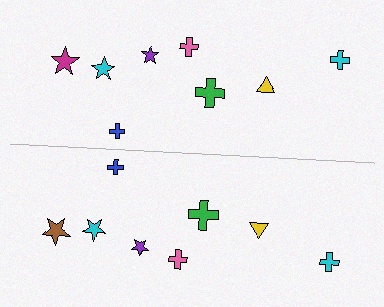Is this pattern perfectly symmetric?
No, the pattern is not perfectly symmetric. The brown star on the bottom side breaks the symmetry — its mirror counterpart is magenta.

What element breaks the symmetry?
The brown star on the bottom side breaks the symmetry — its mirror counterpart is magenta.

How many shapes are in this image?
There are 16 shapes in this image.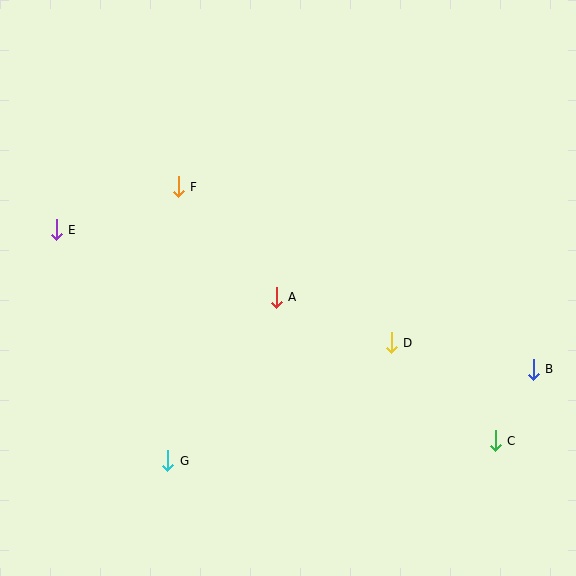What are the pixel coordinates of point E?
Point E is at (56, 230).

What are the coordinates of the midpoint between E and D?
The midpoint between E and D is at (224, 286).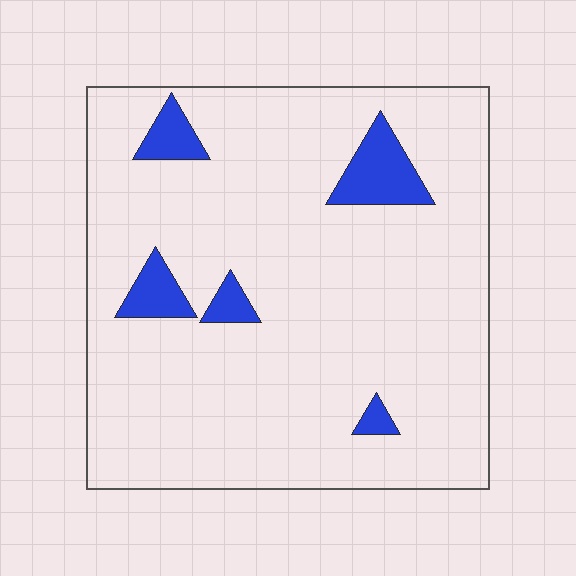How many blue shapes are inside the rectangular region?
5.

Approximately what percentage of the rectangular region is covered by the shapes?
Approximately 10%.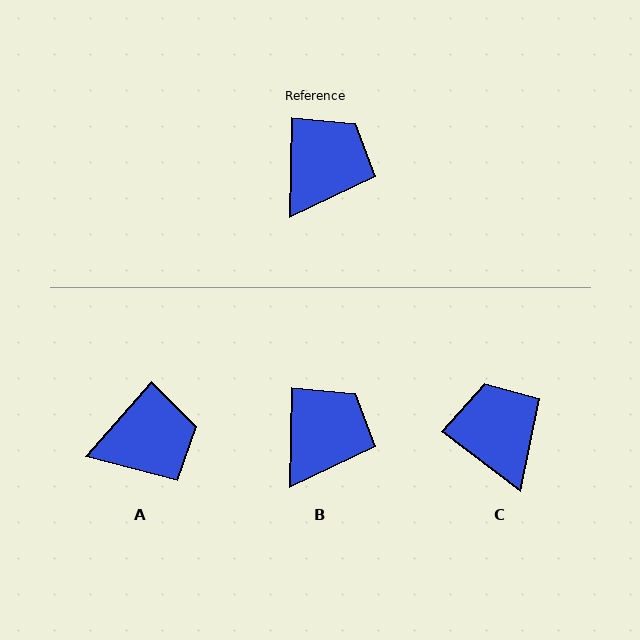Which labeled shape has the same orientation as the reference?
B.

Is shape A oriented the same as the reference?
No, it is off by about 40 degrees.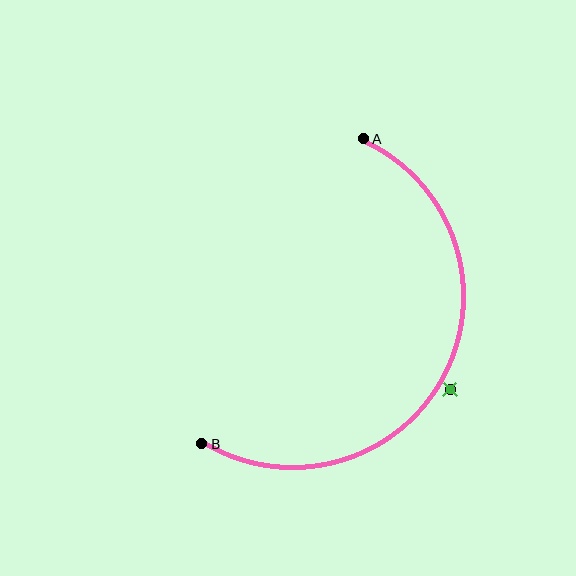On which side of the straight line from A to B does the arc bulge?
The arc bulges to the right of the straight line connecting A and B.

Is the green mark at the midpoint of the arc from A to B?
No — the green mark does not lie on the arc at all. It sits slightly outside the curve.